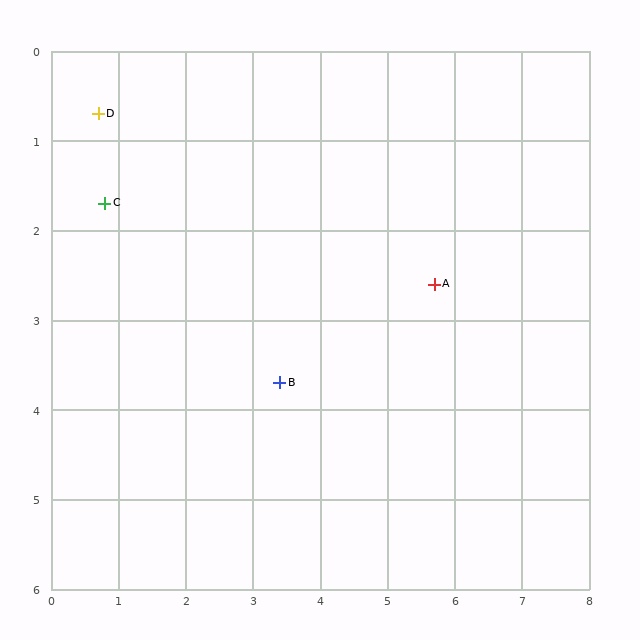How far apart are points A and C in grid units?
Points A and C are about 5.0 grid units apart.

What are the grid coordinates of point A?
Point A is at approximately (5.7, 2.6).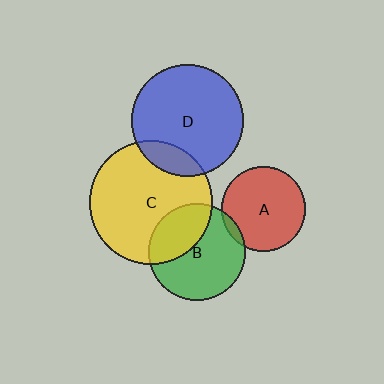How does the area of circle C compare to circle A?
Approximately 2.1 times.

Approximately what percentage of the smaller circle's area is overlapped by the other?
Approximately 15%.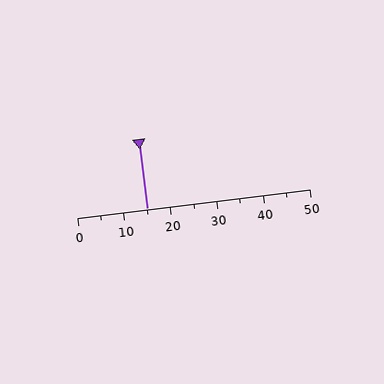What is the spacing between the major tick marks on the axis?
The major ticks are spaced 10 apart.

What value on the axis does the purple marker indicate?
The marker indicates approximately 15.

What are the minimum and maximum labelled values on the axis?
The axis runs from 0 to 50.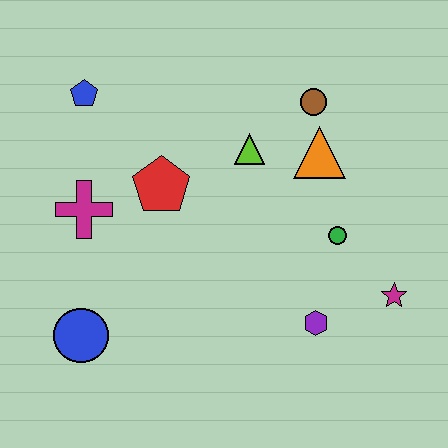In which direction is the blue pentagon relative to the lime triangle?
The blue pentagon is to the left of the lime triangle.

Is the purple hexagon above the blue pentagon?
No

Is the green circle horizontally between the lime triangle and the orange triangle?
No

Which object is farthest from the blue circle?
The brown circle is farthest from the blue circle.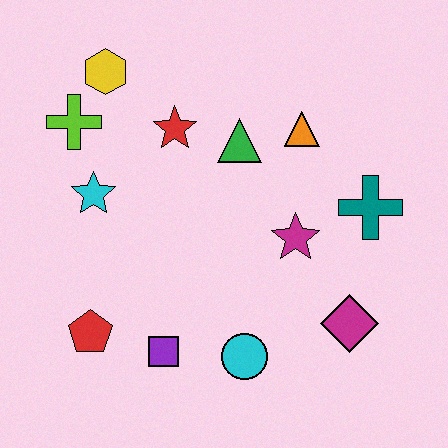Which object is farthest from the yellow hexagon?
The magenta diamond is farthest from the yellow hexagon.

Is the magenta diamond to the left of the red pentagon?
No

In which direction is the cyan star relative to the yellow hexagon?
The cyan star is below the yellow hexagon.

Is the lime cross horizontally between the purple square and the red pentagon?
No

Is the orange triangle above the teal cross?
Yes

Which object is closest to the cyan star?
The lime cross is closest to the cyan star.